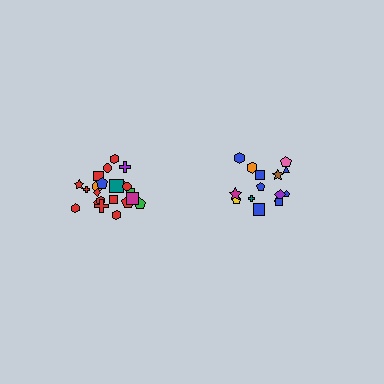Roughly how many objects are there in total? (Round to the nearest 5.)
Roughly 35 objects in total.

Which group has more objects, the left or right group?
The left group.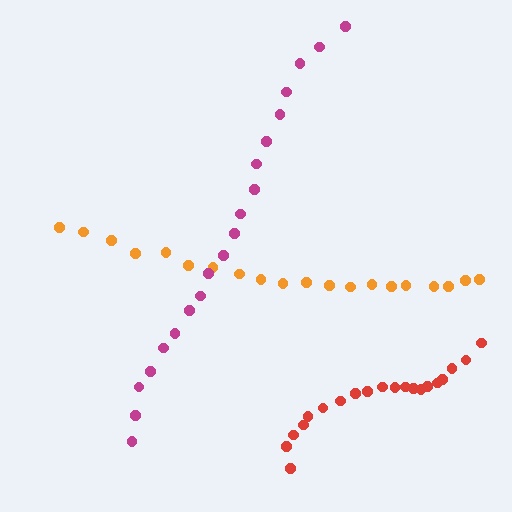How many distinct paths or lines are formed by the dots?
There are 3 distinct paths.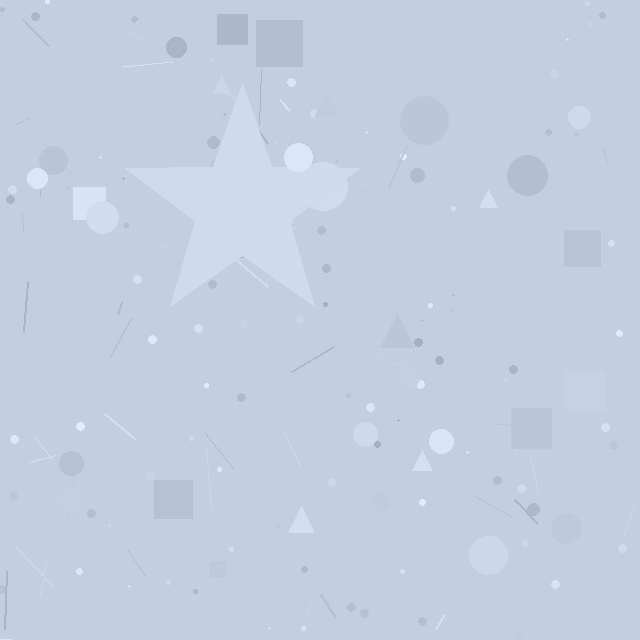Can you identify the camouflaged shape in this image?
The camouflaged shape is a star.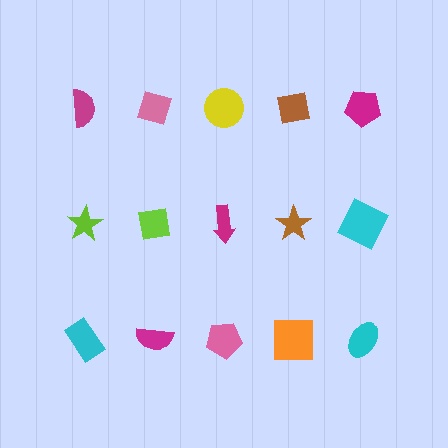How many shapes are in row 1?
5 shapes.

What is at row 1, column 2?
A pink diamond.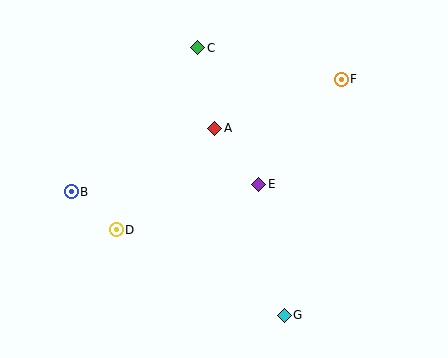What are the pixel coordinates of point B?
Point B is at (71, 192).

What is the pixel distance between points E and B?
The distance between E and B is 188 pixels.